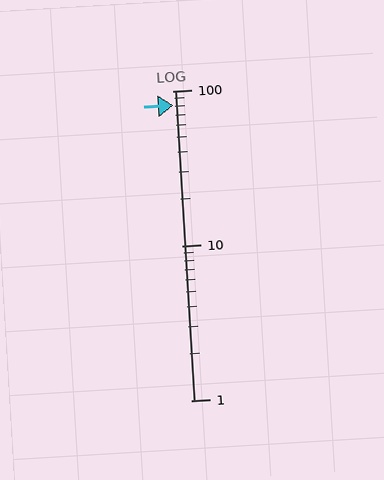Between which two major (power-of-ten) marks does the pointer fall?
The pointer is between 10 and 100.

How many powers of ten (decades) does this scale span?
The scale spans 2 decades, from 1 to 100.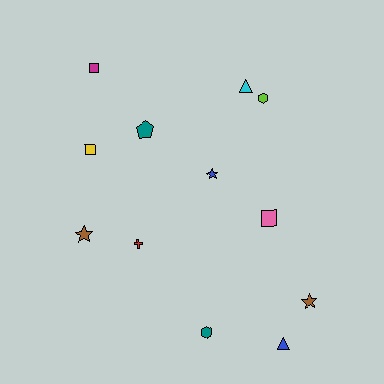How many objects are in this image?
There are 12 objects.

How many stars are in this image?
There are 3 stars.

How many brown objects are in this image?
There are 2 brown objects.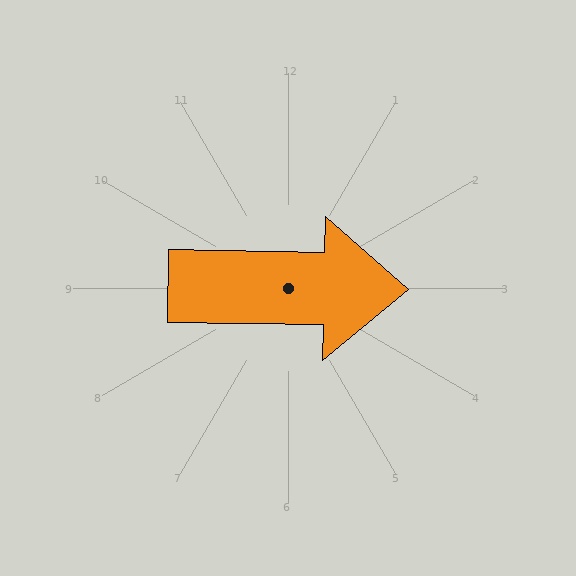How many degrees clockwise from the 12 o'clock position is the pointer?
Approximately 91 degrees.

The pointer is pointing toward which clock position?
Roughly 3 o'clock.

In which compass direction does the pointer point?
East.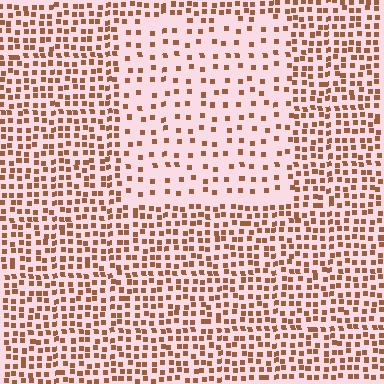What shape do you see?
I see a rectangle.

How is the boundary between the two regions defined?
The boundary is defined by a change in element density (approximately 2.3x ratio). All elements are the same color, size, and shape.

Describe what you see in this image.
The image contains small brown elements arranged at two different densities. A rectangle-shaped region is visible where the elements are less densely packed than the surrounding area.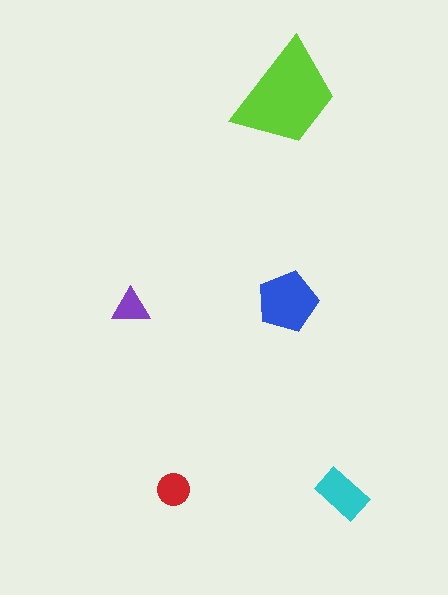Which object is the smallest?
The purple triangle.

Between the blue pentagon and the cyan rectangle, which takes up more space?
The blue pentagon.